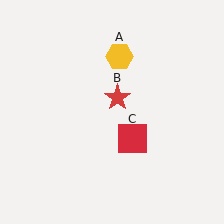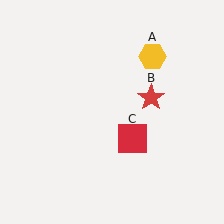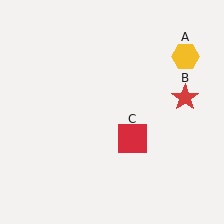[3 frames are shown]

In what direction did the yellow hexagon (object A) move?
The yellow hexagon (object A) moved right.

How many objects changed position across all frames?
2 objects changed position: yellow hexagon (object A), red star (object B).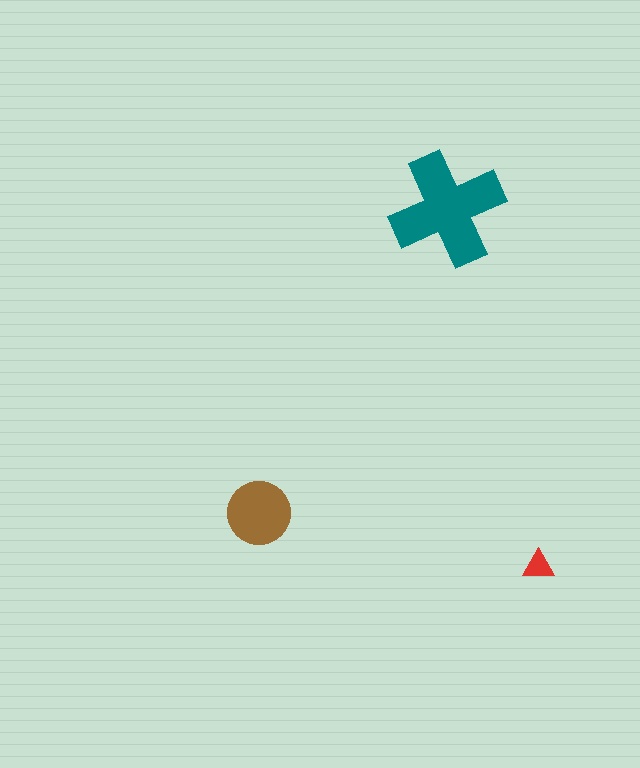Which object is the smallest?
The red triangle.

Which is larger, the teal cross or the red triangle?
The teal cross.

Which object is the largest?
The teal cross.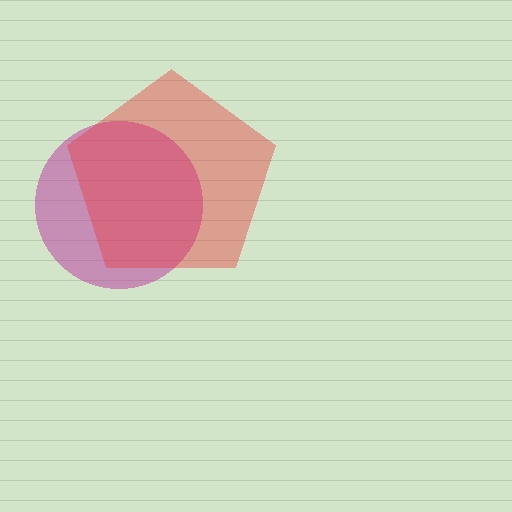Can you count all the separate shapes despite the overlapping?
Yes, there are 2 separate shapes.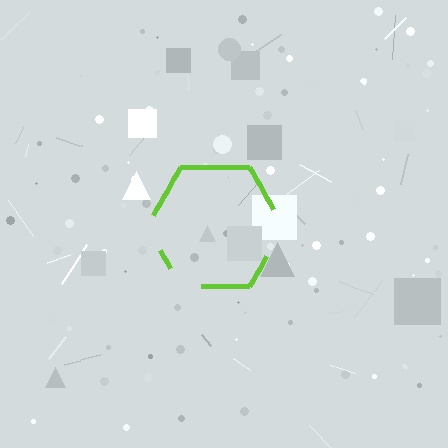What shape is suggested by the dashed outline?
The dashed outline suggests a hexagon.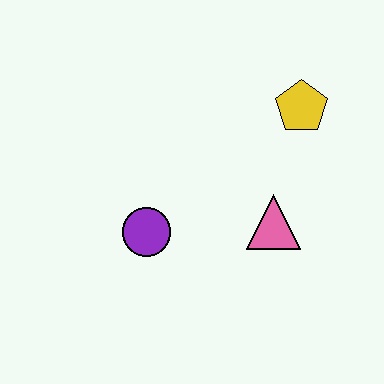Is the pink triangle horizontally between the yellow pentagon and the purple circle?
Yes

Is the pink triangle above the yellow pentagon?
No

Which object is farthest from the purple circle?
The yellow pentagon is farthest from the purple circle.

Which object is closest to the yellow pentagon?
The pink triangle is closest to the yellow pentagon.